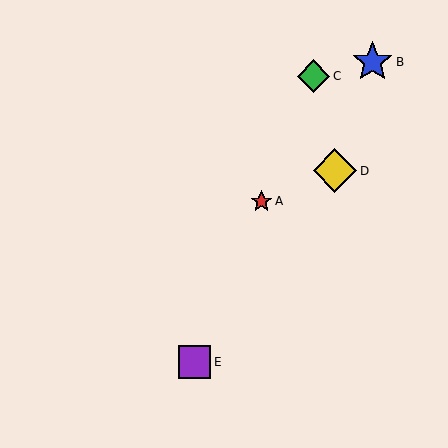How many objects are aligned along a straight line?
3 objects (A, C, E) are aligned along a straight line.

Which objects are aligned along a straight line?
Objects A, C, E are aligned along a straight line.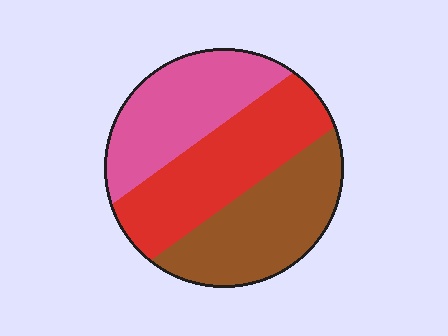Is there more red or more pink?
Red.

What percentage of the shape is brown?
Brown covers roughly 35% of the shape.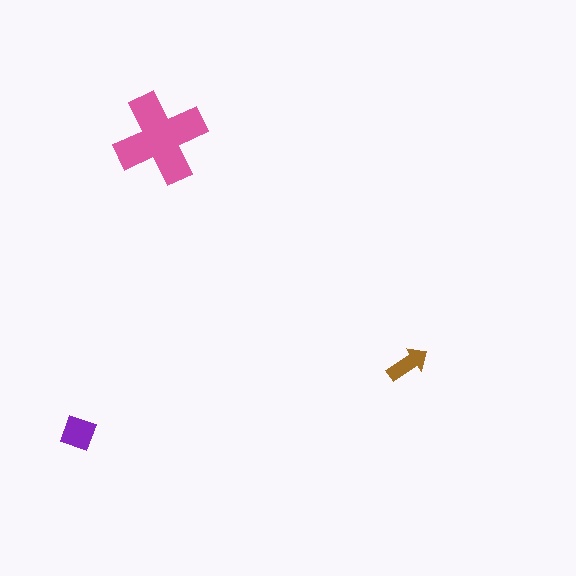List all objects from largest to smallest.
The pink cross, the purple diamond, the brown arrow.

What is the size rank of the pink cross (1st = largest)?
1st.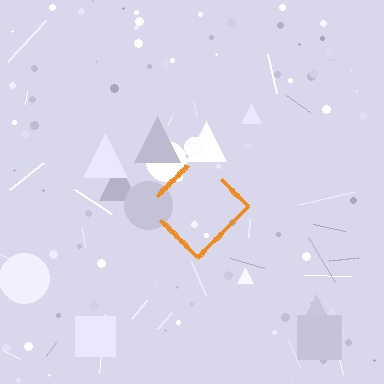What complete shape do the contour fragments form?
The contour fragments form a diamond.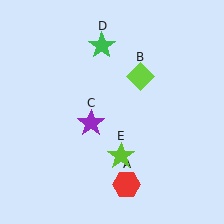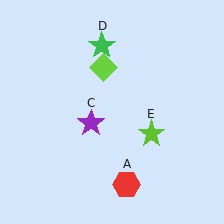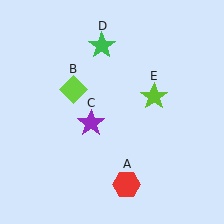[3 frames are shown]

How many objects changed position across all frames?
2 objects changed position: lime diamond (object B), lime star (object E).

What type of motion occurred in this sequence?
The lime diamond (object B), lime star (object E) rotated counterclockwise around the center of the scene.